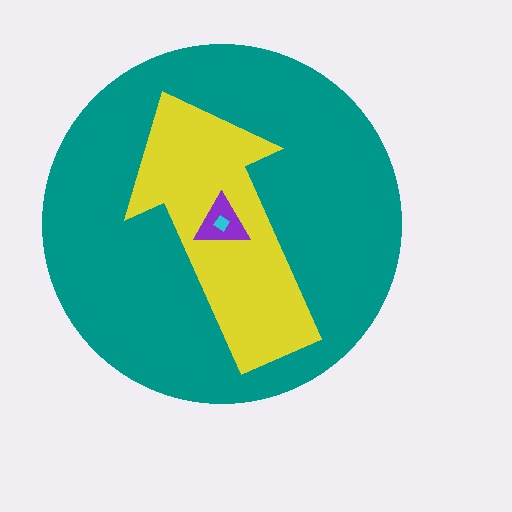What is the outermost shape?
The teal circle.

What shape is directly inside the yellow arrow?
The purple triangle.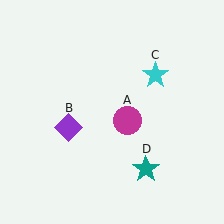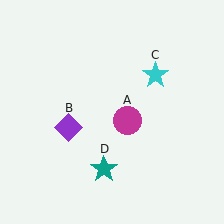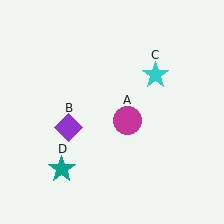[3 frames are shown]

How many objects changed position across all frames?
1 object changed position: teal star (object D).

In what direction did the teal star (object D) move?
The teal star (object D) moved left.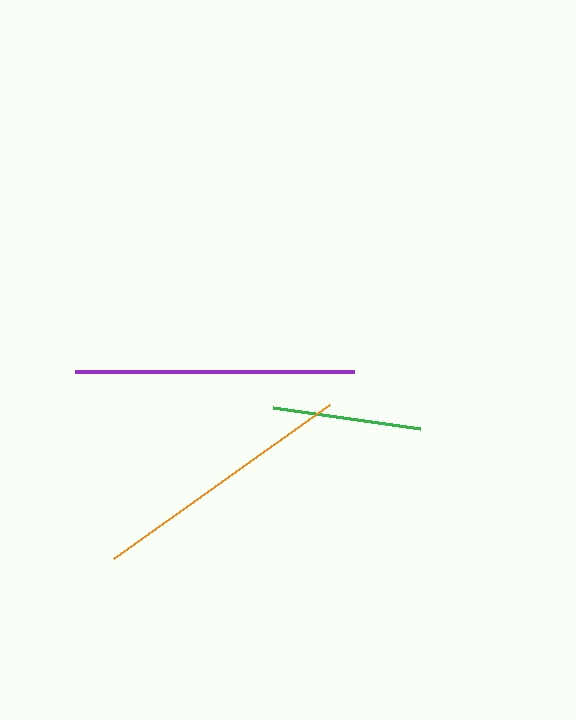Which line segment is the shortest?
The green line is the shortest at approximately 148 pixels.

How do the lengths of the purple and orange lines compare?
The purple and orange lines are approximately the same length.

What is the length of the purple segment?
The purple segment is approximately 279 pixels long.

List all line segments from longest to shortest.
From longest to shortest: purple, orange, green.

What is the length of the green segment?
The green segment is approximately 148 pixels long.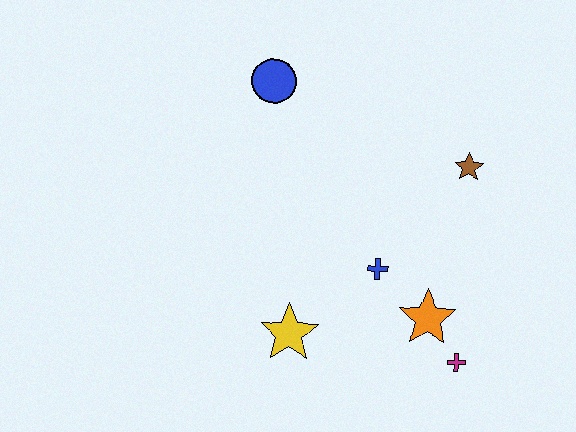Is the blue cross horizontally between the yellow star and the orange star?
Yes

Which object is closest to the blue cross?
The orange star is closest to the blue cross.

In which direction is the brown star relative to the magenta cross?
The brown star is above the magenta cross.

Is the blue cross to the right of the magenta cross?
No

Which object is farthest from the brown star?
The yellow star is farthest from the brown star.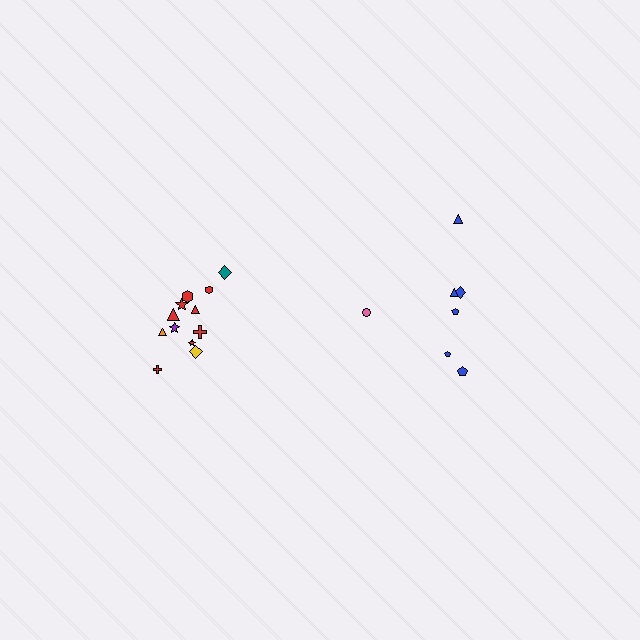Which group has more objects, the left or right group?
The left group.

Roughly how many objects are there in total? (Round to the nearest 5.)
Roughly 20 objects in total.